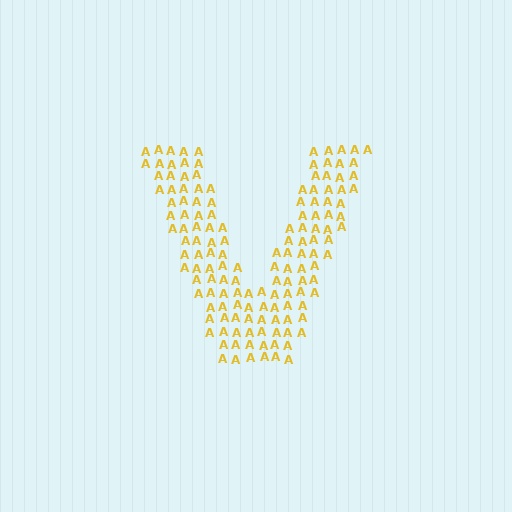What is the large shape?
The large shape is the letter V.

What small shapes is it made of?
It is made of small letter A's.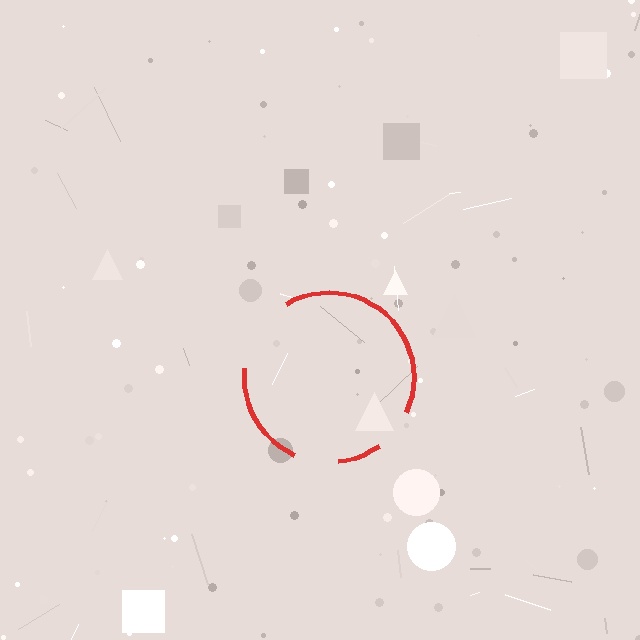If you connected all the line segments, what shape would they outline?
They would outline a circle.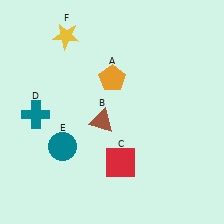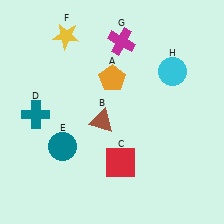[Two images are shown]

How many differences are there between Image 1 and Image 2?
There are 2 differences between the two images.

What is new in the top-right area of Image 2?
A magenta cross (G) was added in the top-right area of Image 2.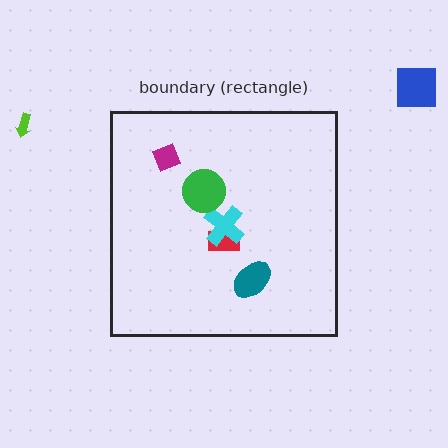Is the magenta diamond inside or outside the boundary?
Inside.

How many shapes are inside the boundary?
5 inside, 2 outside.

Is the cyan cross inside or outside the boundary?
Inside.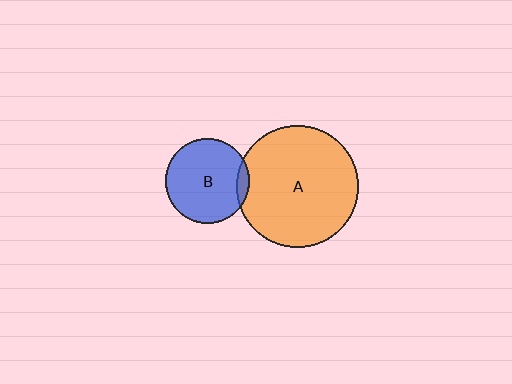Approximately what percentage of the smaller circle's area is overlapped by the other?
Approximately 10%.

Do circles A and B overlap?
Yes.